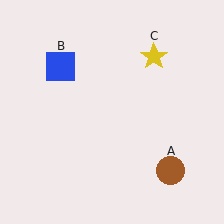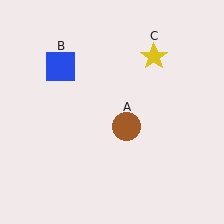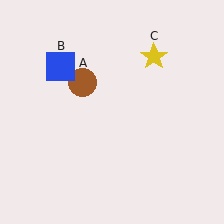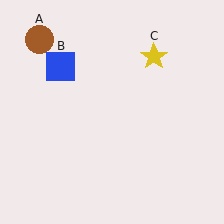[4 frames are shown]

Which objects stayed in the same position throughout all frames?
Blue square (object B) and yellow star (object C) remained stationary.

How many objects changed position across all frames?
1 object changed position: brown circle (object A).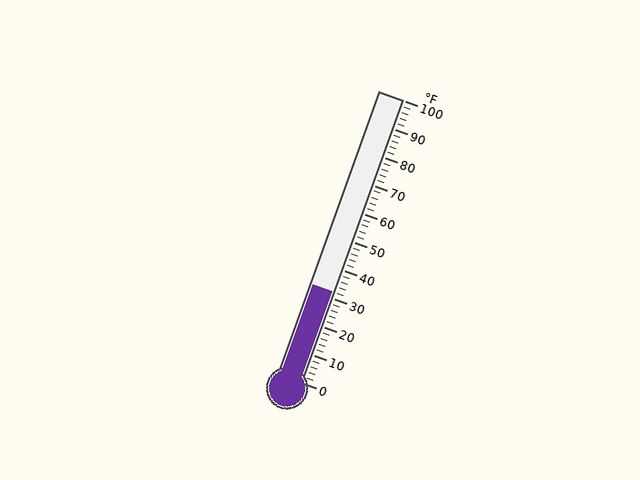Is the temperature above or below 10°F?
The temperature is above 10°F.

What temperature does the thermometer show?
The thermometer shows approximately 32°F.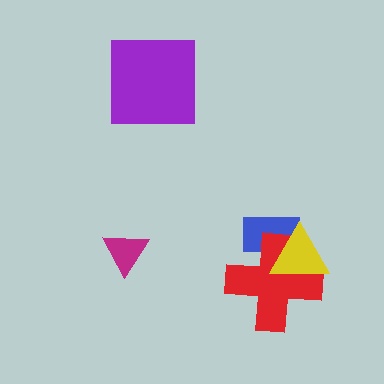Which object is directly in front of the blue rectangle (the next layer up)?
The red cross is directly in front of the blue rectangle.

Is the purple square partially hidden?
No, no other shape covers it.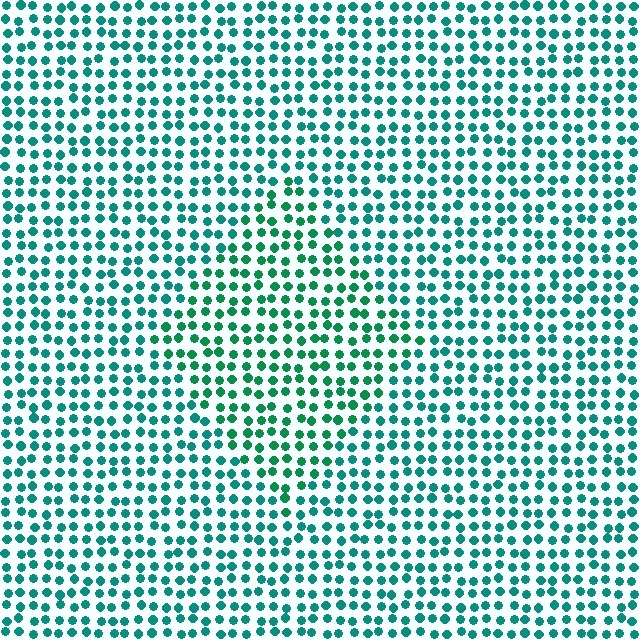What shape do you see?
I see a diamond.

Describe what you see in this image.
The image is filled with small teal elements in a uniform arrangement. A diamond-shaped region is visible where the elements are tinted to a slightly different hue, forming a subtle color boundary.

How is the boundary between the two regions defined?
The boundary is defined purely by a slight shift in hue (about 23 degrees). Spacing, size, and orientation are identical on both sides.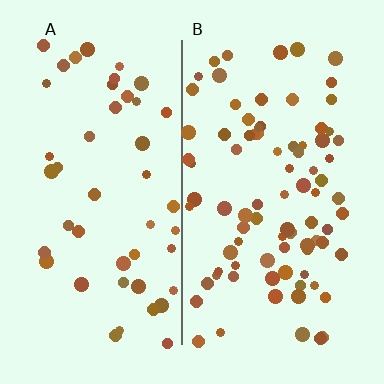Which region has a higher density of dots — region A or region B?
B (the right).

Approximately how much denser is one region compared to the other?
Approximately 1.8× — region B over region A.